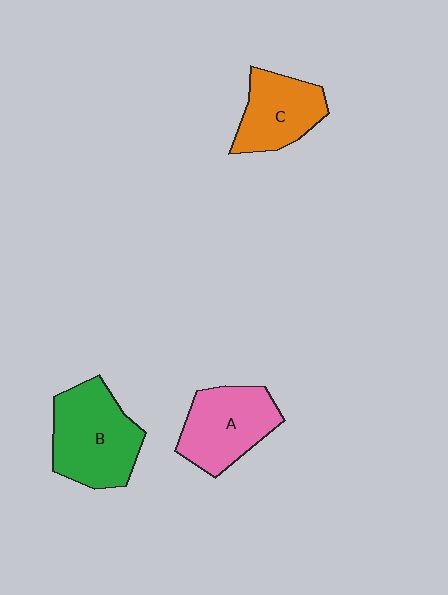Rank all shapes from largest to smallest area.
From largest to smallest: B (green), A (pink), C (orange).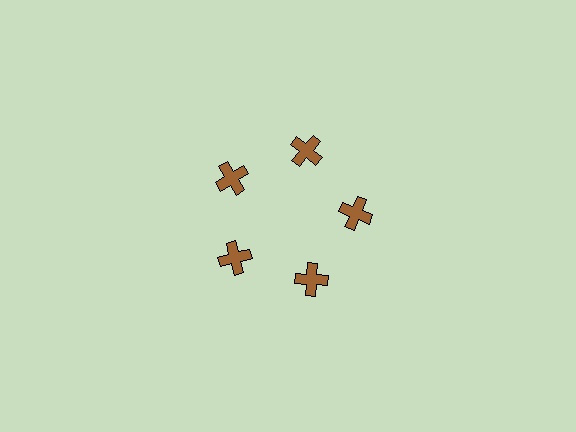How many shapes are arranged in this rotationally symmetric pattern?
There are 5 shapes, arranged in 5 groups of 1.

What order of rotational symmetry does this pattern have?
This pattern has 5-fold rotational symmetry.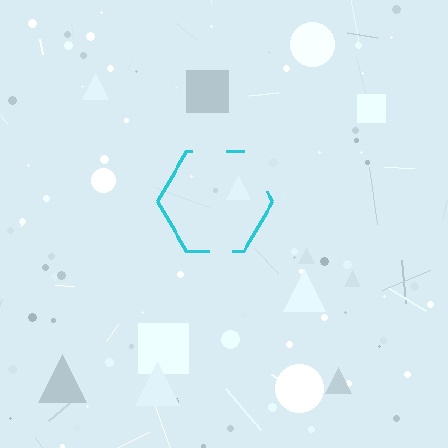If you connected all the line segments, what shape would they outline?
They would outline a hexagon.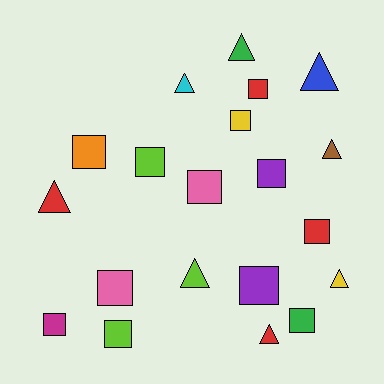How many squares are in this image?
There are 12 squares.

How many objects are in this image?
There are 20 objects.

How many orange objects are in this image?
There is 1 orange object.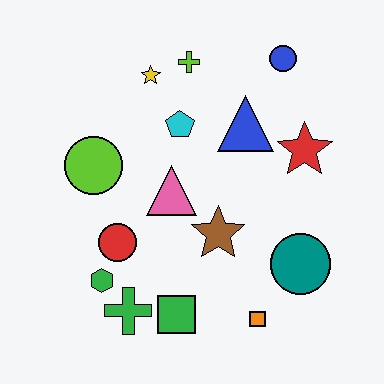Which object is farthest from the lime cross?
The orange square is farthest from the lime cross.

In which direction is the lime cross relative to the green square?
The lime cross is above the green square.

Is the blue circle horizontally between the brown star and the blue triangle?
No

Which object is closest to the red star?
The blue triangle is closest to the red star.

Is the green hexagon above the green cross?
Yes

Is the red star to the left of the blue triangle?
No